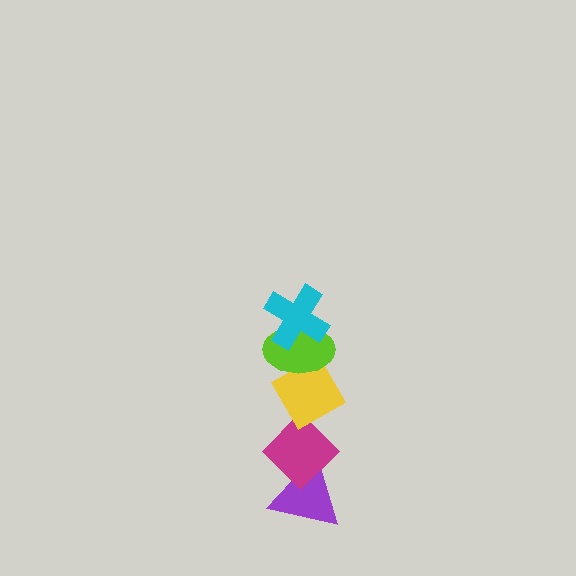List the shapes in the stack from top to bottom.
From top to bottom: the cyan cross, the lime ellipse, the yellow diamond, the magenta diamond, the purple triangle.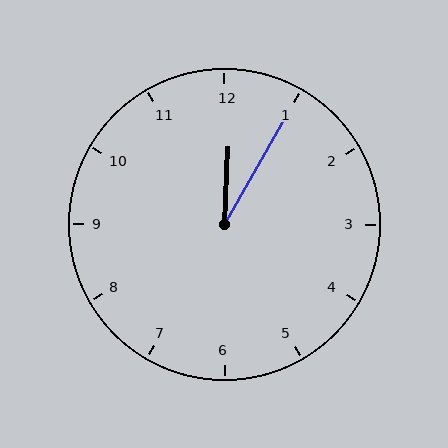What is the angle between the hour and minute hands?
Approximately 28 degrees.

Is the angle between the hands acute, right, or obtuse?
It is acute.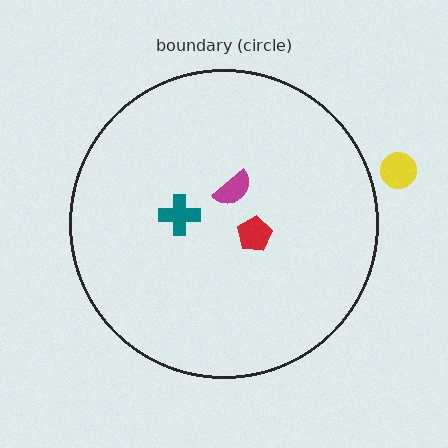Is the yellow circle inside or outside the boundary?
Outside.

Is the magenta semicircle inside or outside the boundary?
Inside.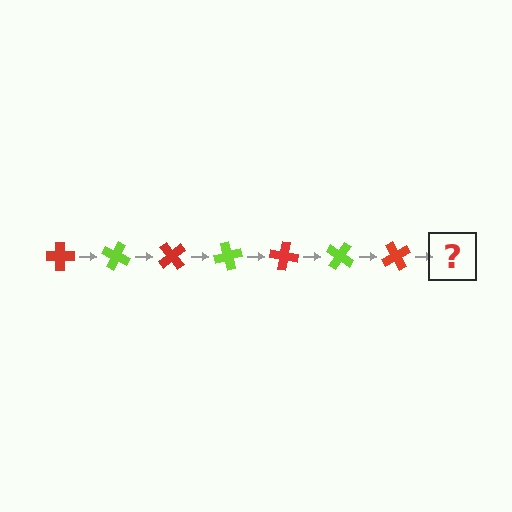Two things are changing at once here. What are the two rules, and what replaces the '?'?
The two rules are that it rotates 25 degrees each step and the color cycles through red and lime. The '?' should be a lime cross, rotated 175 degrees from the start.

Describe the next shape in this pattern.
It should be a lime cross, rotated 175 degrees from the start.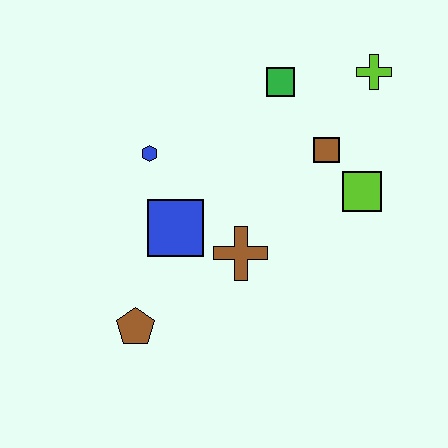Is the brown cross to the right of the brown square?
No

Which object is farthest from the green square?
The brown pentagon is farthest from the green square.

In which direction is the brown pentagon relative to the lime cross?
The brown pentagon is below the lime cross.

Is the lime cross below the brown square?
No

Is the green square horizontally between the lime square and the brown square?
No